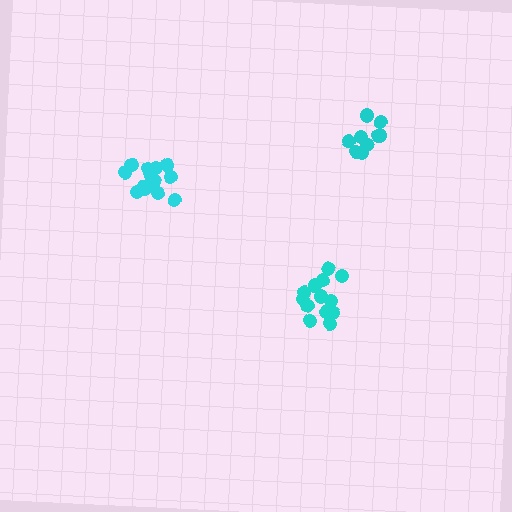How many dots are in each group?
Group 1: 13 dots, Group 2: 14 dots, Group 3: 9 dots (36 total).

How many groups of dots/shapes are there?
There are 3 groups.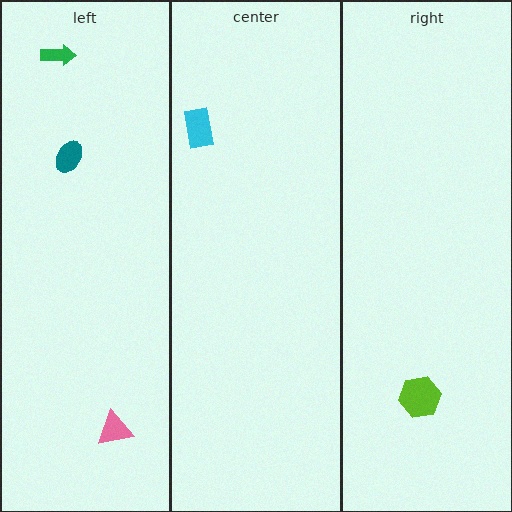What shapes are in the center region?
The cyan rectangle.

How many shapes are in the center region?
1.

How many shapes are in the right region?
1.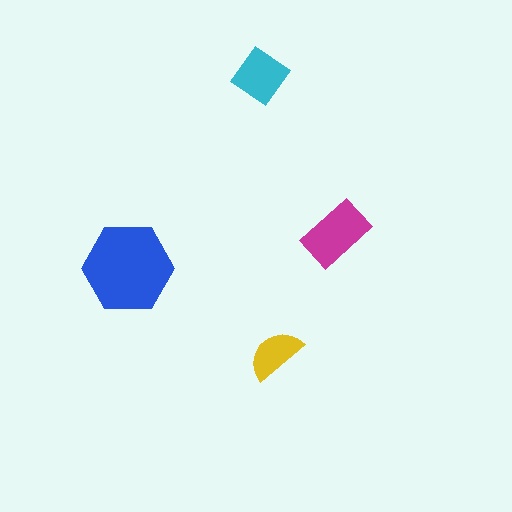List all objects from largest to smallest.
The blue hexagon, the magenta rectangle, the cyan diamond, the yellow semicircle.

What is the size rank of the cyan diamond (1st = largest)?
3rd.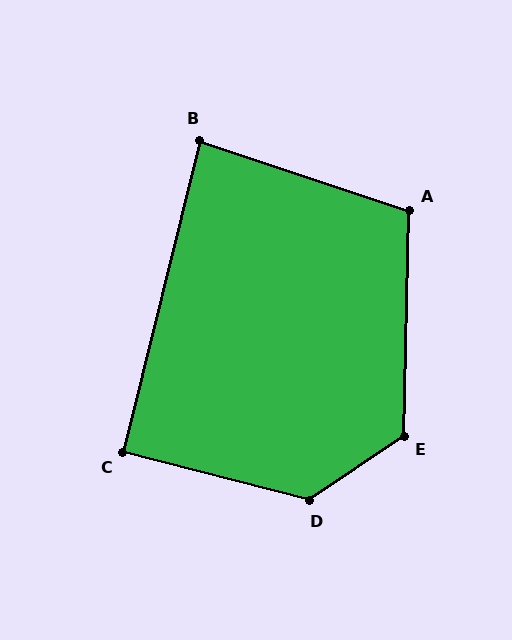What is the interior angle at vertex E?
Approximately 125 degrees (obtuse).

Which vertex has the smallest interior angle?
B, at approximately 85 degrees.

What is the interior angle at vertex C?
Approximately 90 degrees (approximately right).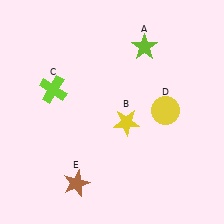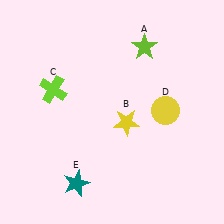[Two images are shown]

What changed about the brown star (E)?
In Image 1, E is brown. In Image 2, it changed to teal.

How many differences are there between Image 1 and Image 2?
There is 1 difference between the two images.